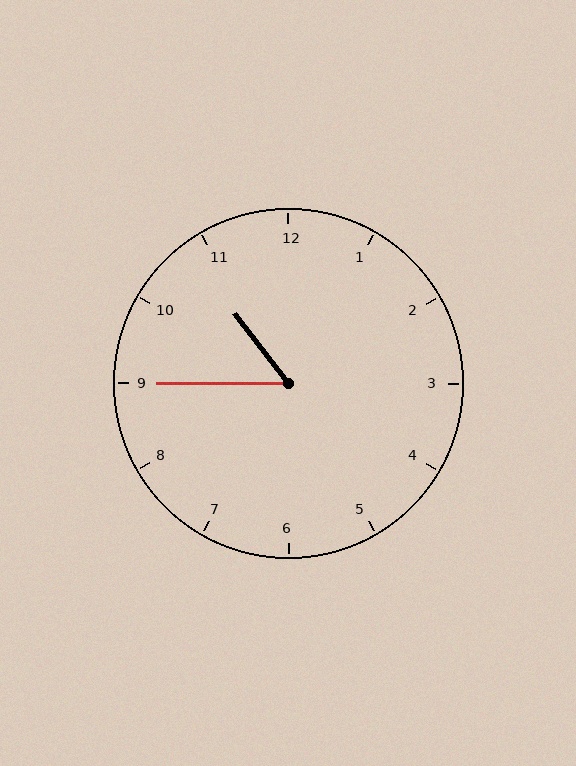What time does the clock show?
10:45.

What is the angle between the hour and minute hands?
Approximately 52 degrees.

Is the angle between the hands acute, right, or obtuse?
It is acute.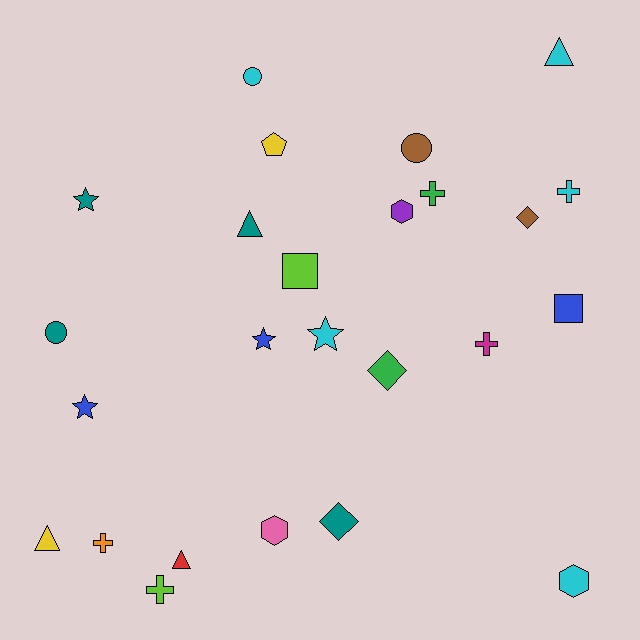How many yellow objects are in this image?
There are 2 yellow objects.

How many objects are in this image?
There are 25 objects.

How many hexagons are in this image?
There are 3 hexagons.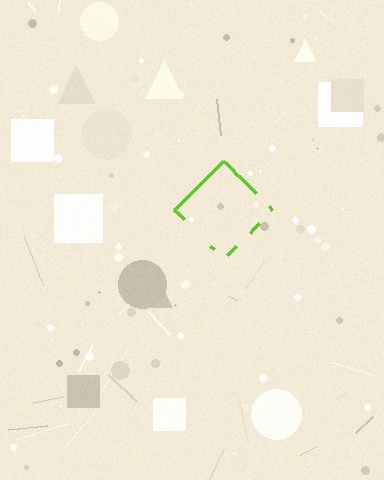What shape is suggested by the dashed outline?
The dashed outline suggests a diamond.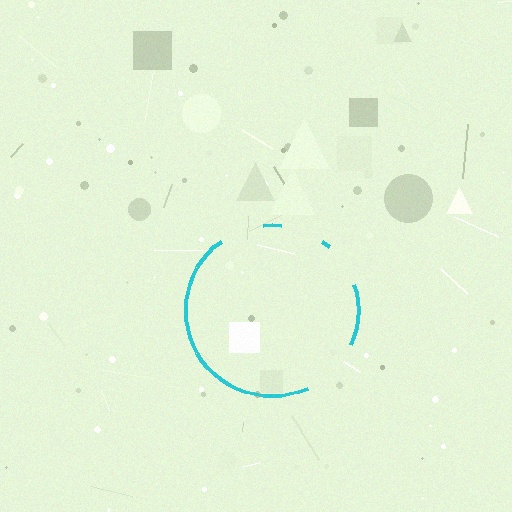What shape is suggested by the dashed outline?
The dashed outline suggests a circle.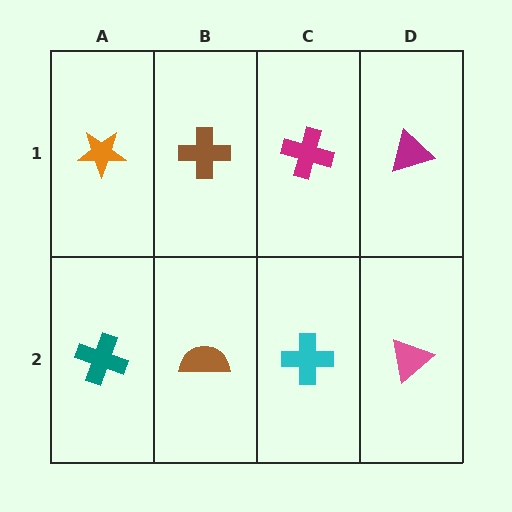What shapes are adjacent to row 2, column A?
An orange star (row 1, column A), a brown semicircle (row 2, column B).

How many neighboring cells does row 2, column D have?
2.